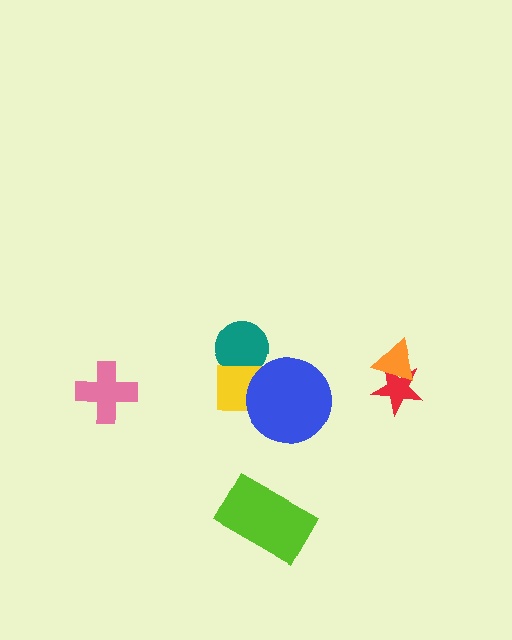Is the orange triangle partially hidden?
No, no other shape covers it.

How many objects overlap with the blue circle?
1 object overlaps with the blue circle.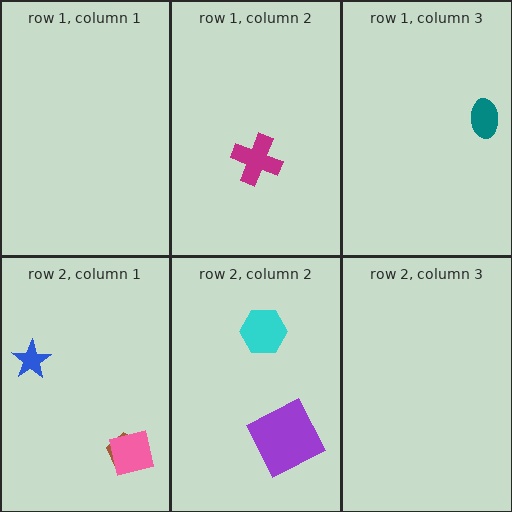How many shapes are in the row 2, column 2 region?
2.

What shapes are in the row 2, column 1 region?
The blue star, the brown pentagon, the pink square.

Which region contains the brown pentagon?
The row 2, column 1 region.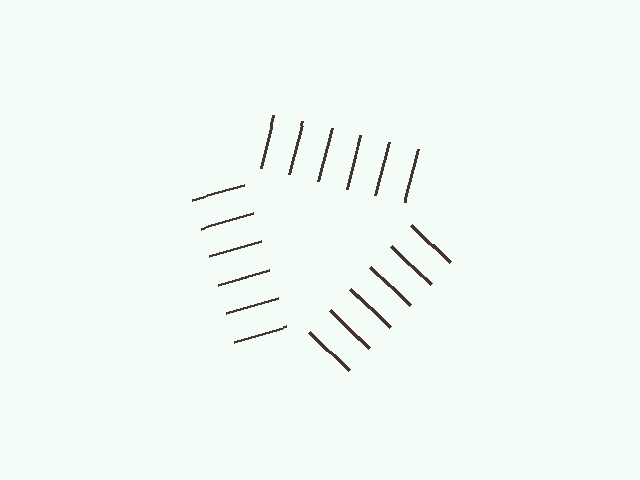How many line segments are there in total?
18 — 6 along each of the 3 edges.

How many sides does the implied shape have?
3 sides — the line-ends trace a triangle.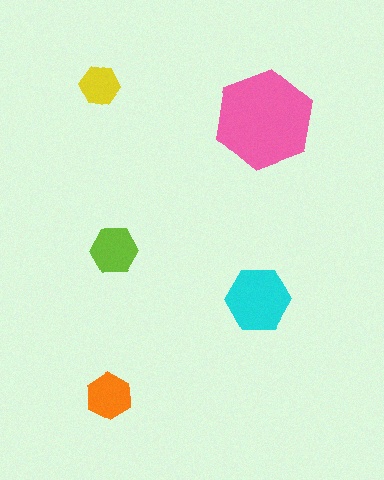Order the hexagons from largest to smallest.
the pink one, the cyan one, the lime one, the orange one, the yellow one.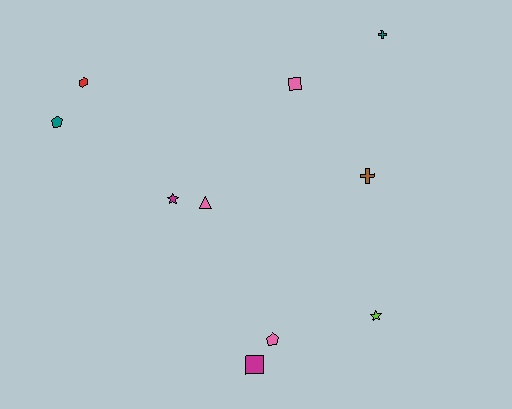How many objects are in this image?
There are 10 objects.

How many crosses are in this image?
There are 2 crosses.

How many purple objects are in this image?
There are no purple objects.